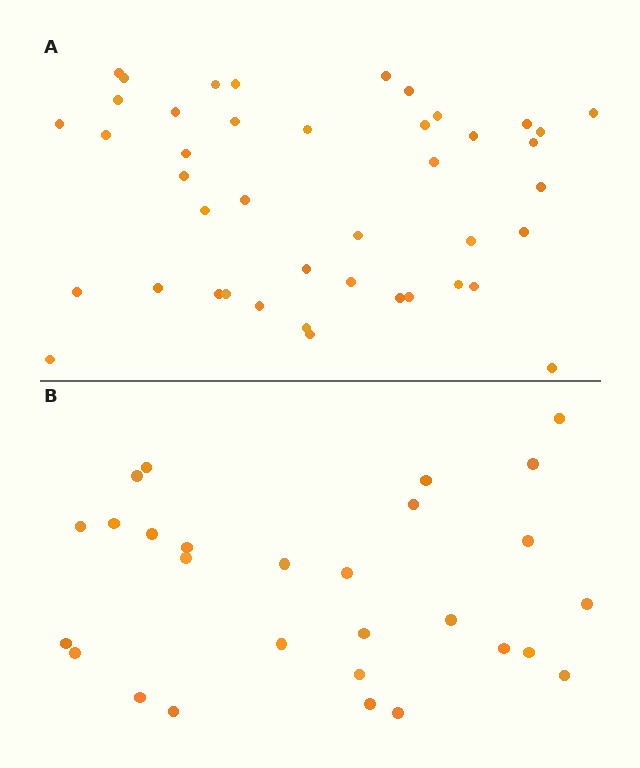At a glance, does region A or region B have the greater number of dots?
Region A (the top region) has more dots.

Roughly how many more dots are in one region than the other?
Region A has approximately 15 more dots than region B.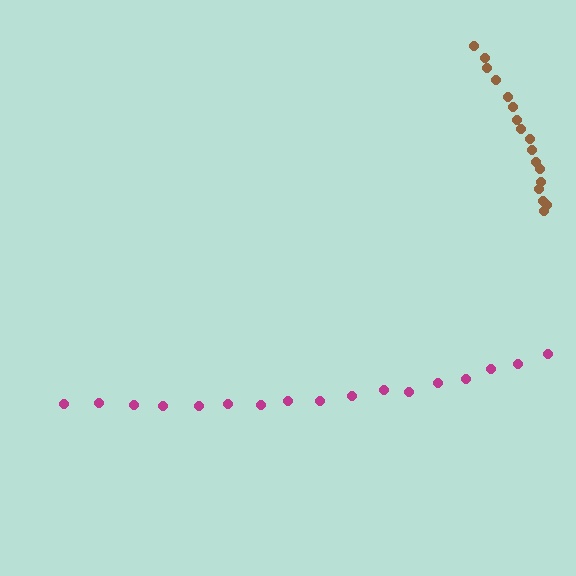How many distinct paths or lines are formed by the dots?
There are 2 distinct paths.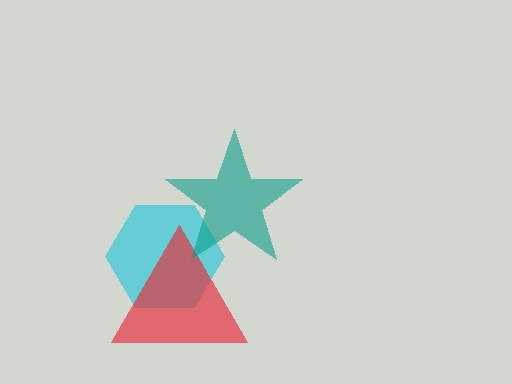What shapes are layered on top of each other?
The layered shapes are: a cyan hexagon, a red triangle, a teal star.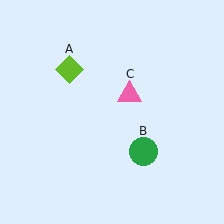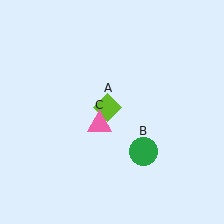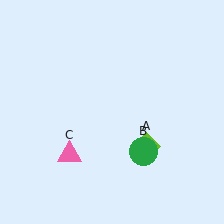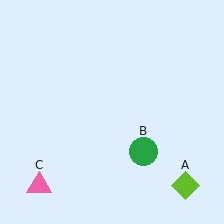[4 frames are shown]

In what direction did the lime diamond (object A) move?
The lime diamond (object A) moved down and to the right.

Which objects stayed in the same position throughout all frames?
Green circle (object B) remained stationary.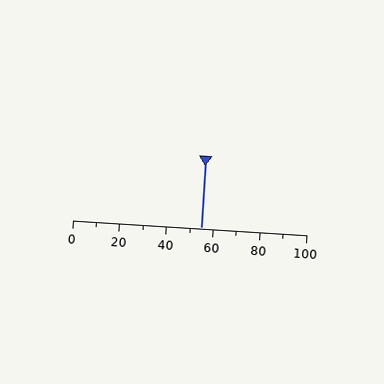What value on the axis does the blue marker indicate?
The marker indicates approximately 55.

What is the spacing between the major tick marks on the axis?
The major ticks are spaced 20 apart.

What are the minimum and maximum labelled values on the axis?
The axis runs from 0 to 100.